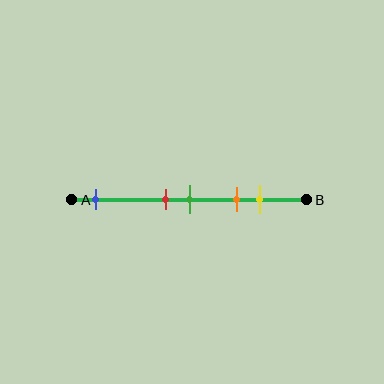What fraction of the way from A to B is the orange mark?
The orange mark is approximately 70% (0.7) of the way from A to B.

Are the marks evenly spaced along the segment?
No, the marks are not evenly spaced.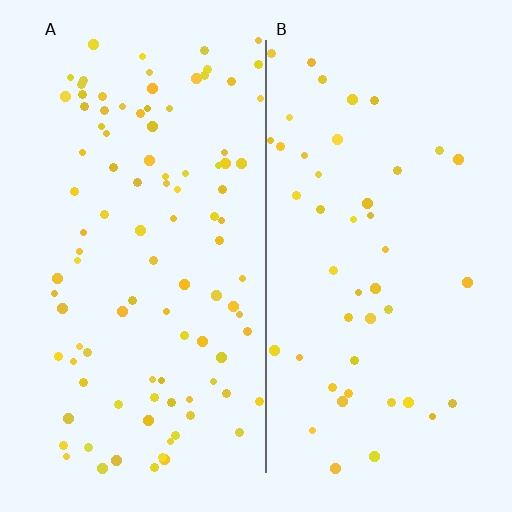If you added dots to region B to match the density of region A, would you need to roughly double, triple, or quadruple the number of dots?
Approximately double.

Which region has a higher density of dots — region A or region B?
A (the left).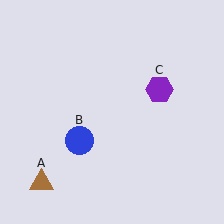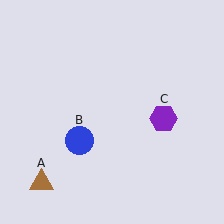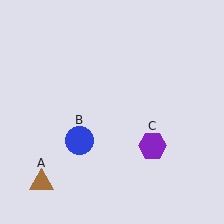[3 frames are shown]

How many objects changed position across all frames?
1 object changed position: purple hexagon (object C).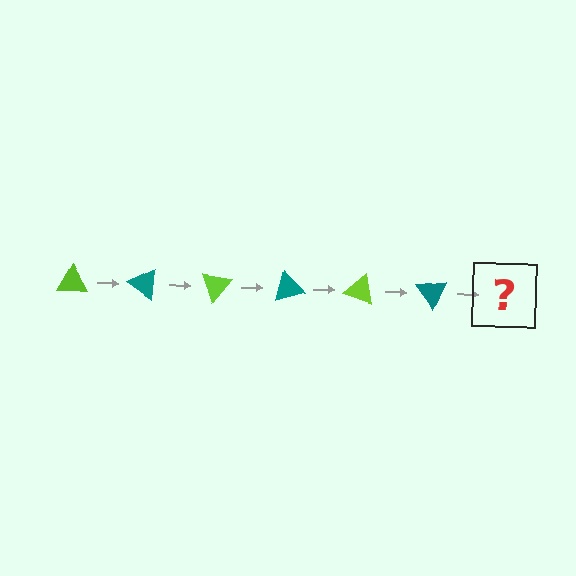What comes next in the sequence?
The next element should be a lime triangle, rotated 210 degrees from the start.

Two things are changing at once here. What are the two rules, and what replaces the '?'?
The two rules are that it rotates 35 degrees each step and the color cycles through lime and teal. The '?' should be a lime triangle, rotated 210 degrees from the start.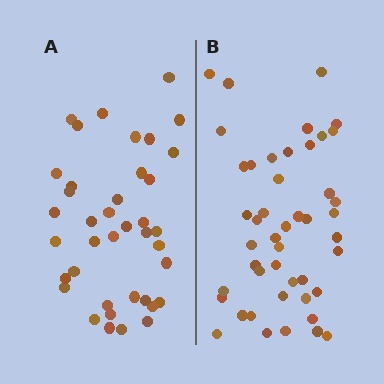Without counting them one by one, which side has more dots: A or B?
Region B (the right region) has more dots.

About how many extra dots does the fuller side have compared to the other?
Region B has roughly 8 or so more dots than region A.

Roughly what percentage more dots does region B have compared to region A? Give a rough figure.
About 20% more.